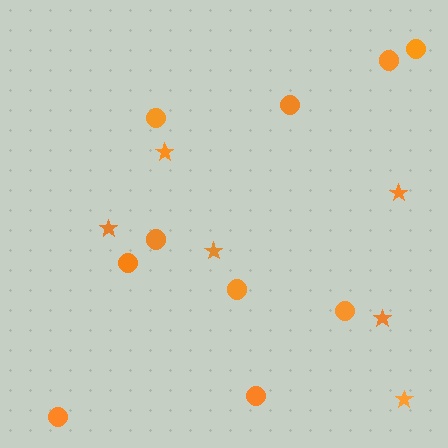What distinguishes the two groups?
There are 2 groups: one group of circles (10) and one group of stars (6).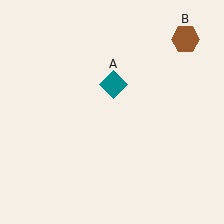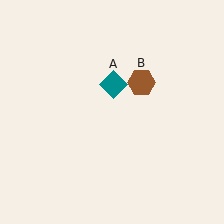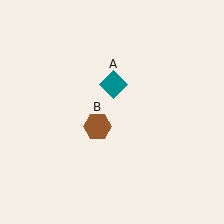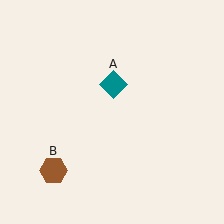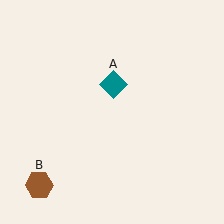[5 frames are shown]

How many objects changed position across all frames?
1 object changed position: brown hexagon (object B).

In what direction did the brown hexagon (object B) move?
The brown hexagon (object B) moved down and to the left.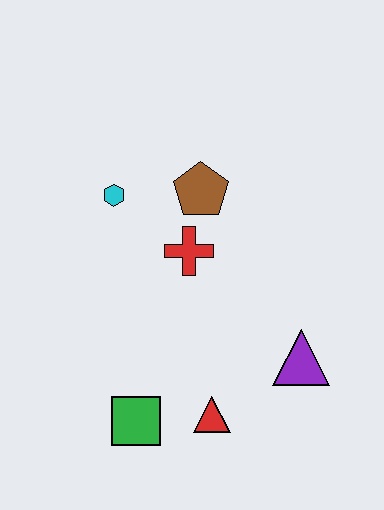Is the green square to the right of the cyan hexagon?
Yes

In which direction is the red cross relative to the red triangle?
The red cross is above the red triangle.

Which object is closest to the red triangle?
The green square is closest to the red triangle.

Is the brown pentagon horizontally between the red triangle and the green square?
Yes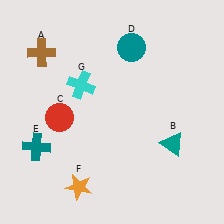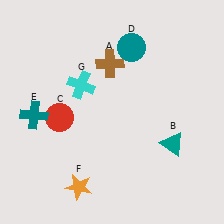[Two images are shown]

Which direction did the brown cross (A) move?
The brown cross (A) moved right.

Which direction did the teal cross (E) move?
The teal cross (E) moved up.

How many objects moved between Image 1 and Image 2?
2 objects moved between the two images.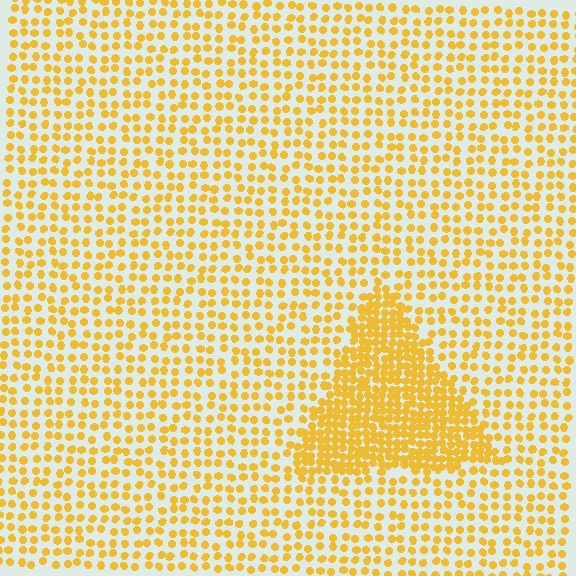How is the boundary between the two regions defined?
The boundary is defined by a change in element density (approximately 2.3x ratio). All elements are the same color, size, and shape.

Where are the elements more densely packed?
The elements are more densely packed inside the triangle boundary.